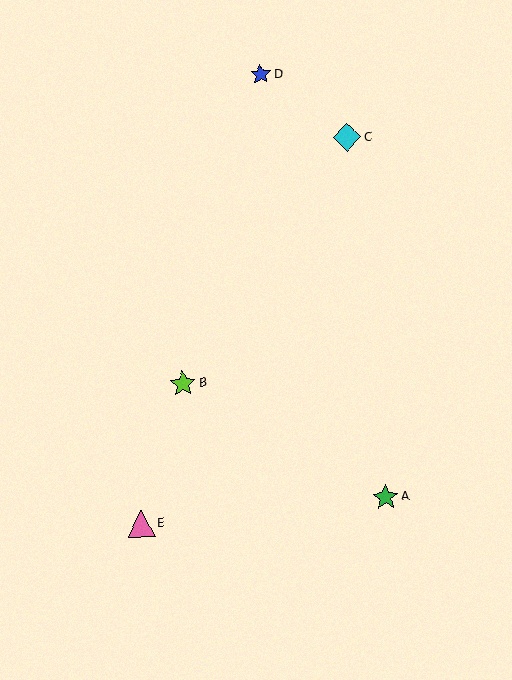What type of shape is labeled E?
Shape E is a pink triangle.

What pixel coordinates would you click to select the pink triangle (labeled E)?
Click at (141, 523) to select the pink triangle E.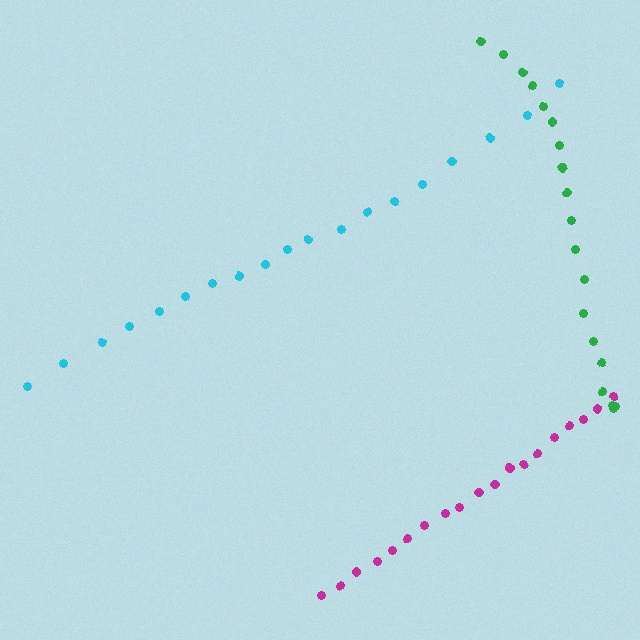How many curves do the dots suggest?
There are 3 distinct paths.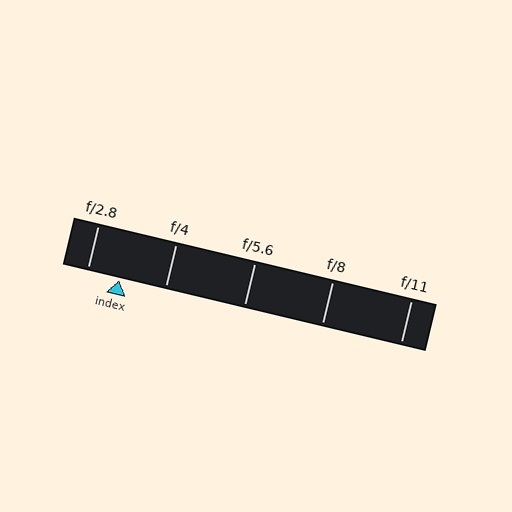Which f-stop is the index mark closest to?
The index mark is closest to f/2.8.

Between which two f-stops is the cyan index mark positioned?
The index mark is between f/2.8 and f/4.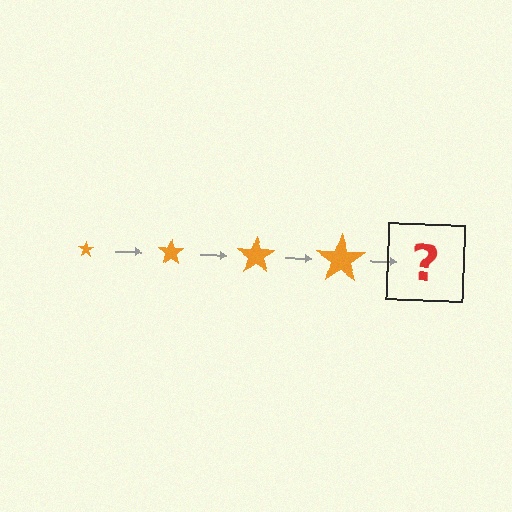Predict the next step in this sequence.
The next step is an orange star, larger than the previous one.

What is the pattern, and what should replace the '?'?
The pattern is that the star gets progressively larger each step. The '?' should be an orange star, larger than the previous one.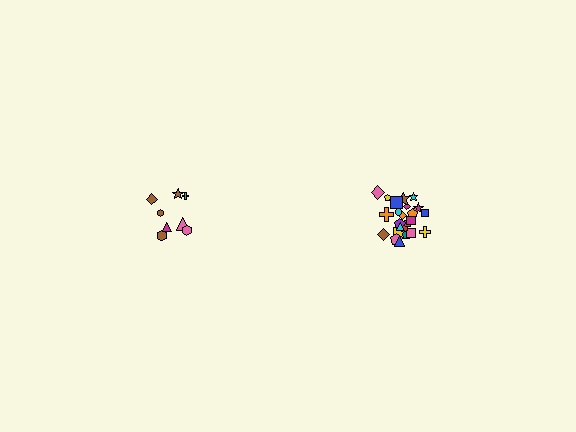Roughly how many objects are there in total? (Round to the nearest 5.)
Roughly 35 objects in total.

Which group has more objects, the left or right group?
The right group.